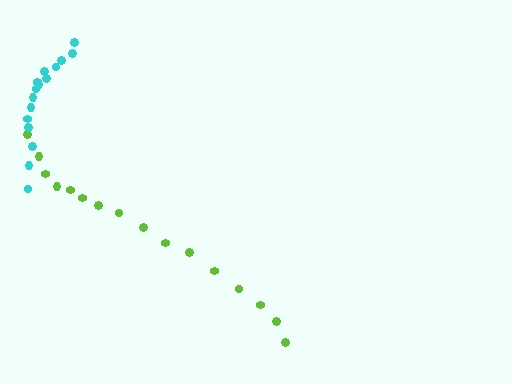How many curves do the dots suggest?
There are 2 distinct paths.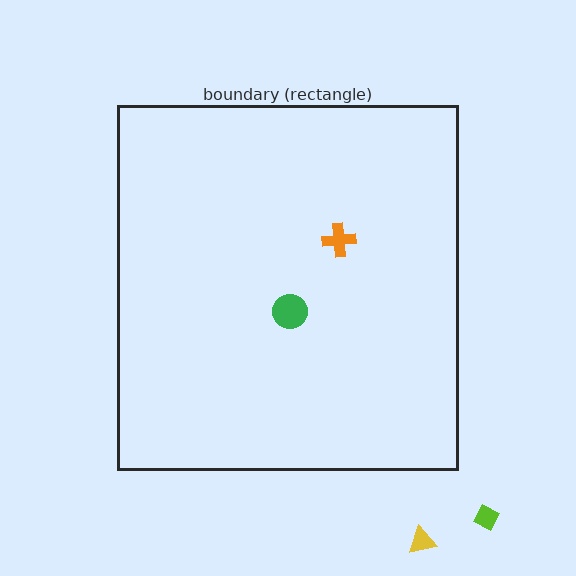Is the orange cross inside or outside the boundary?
Inside.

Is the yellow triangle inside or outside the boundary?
Outside.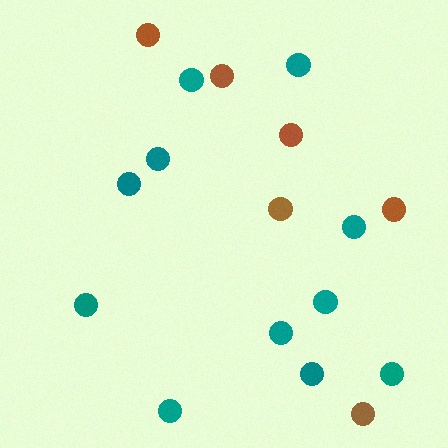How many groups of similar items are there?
There are 2 groups: one group of brown circles (6) and one group of teal circles (11).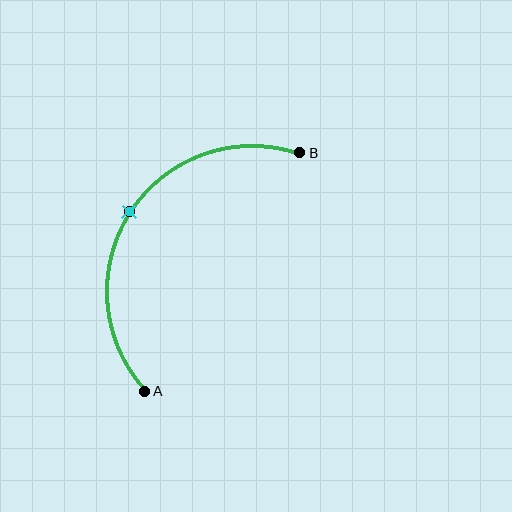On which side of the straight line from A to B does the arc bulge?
The arc bulges to the left of the straight line connecting A and B.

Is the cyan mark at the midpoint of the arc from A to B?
Yes. The cyan mark lies on the arc at equal arc-length from both A and B — it is the arc midpoint.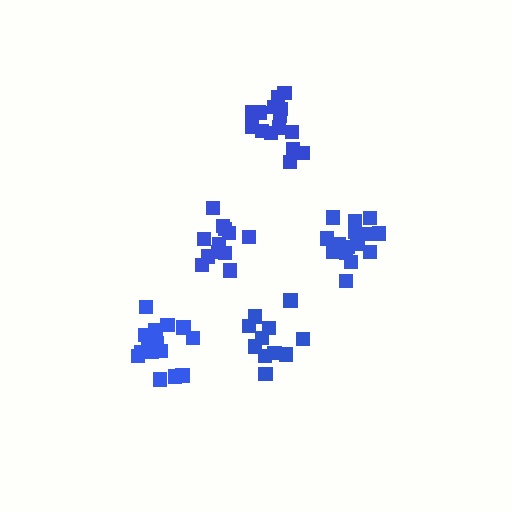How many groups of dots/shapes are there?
There are 5 groups.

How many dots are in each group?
Group 1: 15 dots, Group 2: 16 dots, Group 3: 16 dots, Group 4: 12 dots, Group 5: 11 dots (70 total).